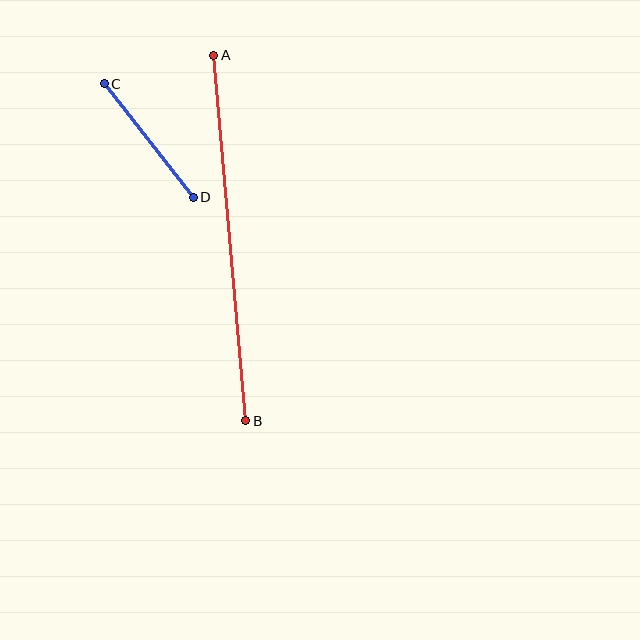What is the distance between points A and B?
The distance is approximately 367 pixels.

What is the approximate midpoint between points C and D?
The midpoint is at approximately (149, 141) pixels.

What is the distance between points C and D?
The distance is approximately 144 pixels.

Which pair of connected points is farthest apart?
Points A and B are farthest apart.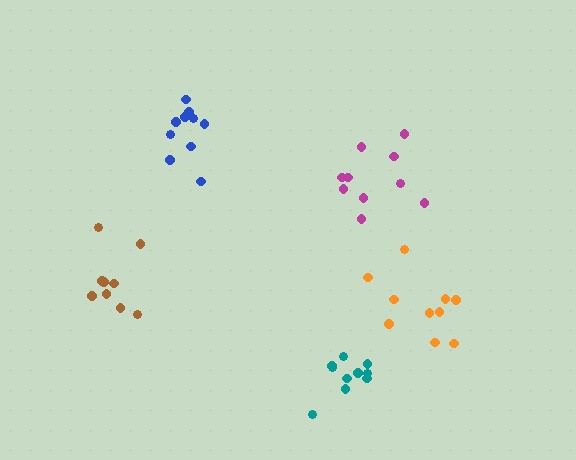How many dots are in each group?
Group 1: 11 dots, Group 2: 9 dots, Group 3: 10 dots, Group 4: 10 dots, Group 5: 10 dots (50 total).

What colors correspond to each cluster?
The clusters are colored: orange, brown, blue, teal, magenta.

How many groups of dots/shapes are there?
There are 5 groups.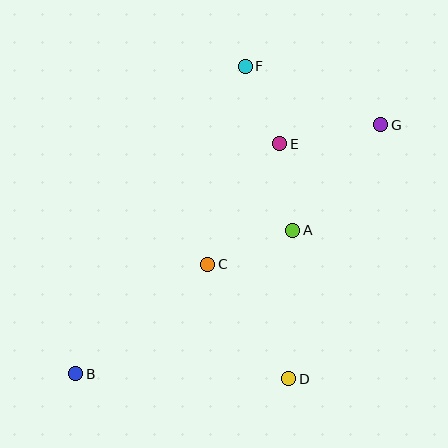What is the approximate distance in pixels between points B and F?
The distance between B and F is approximately 351 pixels.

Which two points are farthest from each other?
Points B and G are farthest from each other.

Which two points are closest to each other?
Points E and F are closest to each other.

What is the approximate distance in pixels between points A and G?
The distance between A and G is approximately 137 pixels.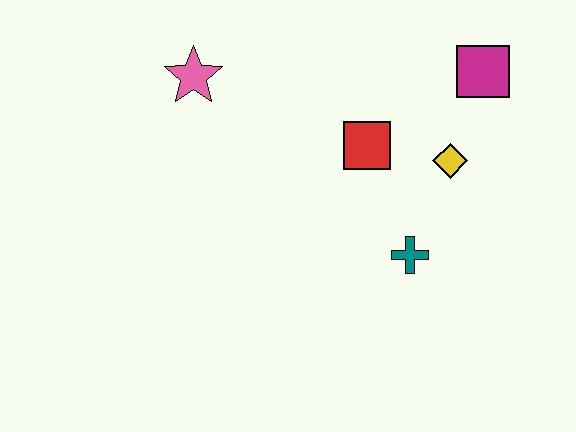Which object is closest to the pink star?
The red square is closest to the pink star.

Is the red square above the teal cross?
Yes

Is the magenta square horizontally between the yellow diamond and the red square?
No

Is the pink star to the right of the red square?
No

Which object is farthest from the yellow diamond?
The pink star is farthest from the yellow diamond.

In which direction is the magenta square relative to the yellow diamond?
The magenta square is above the yellow diamond.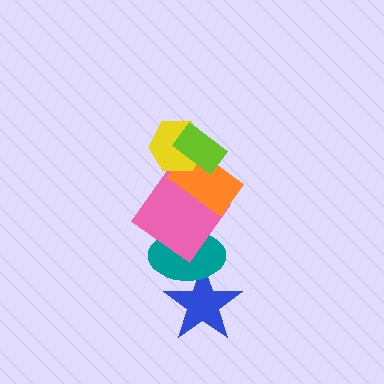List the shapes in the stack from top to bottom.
From top to bottom: the lime rectangle, the yellow hexagon, the orange rectangle, the pink diamond, the teal ellipse, the blue star.